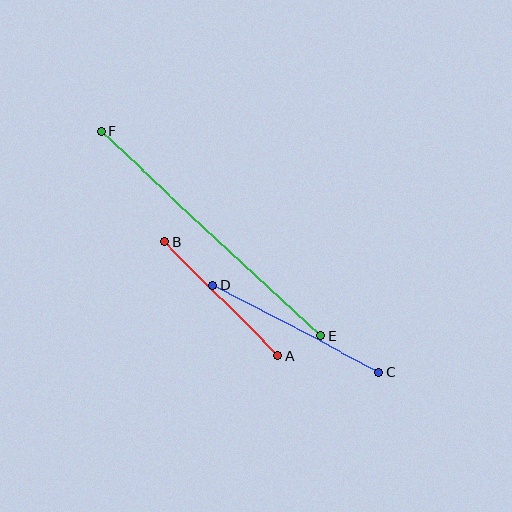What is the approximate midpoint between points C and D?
The midpoint is at approximately (296, 329) pixels.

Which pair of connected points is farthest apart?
Points E and F are farthest apart.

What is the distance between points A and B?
The distance is approximately 161 pixels.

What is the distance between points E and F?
The distance is approximately 300 pixels.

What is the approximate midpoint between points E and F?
The midpoint is at approximately (211, 234) pixels.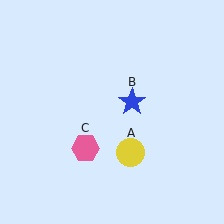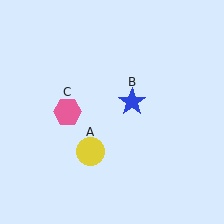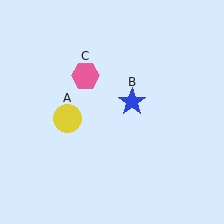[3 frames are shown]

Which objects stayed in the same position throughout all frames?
Blue star (object B) remained stationary.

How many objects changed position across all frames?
2 objects changed position: yellow circle (object A), pink hexagon (object C).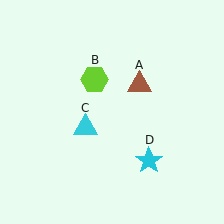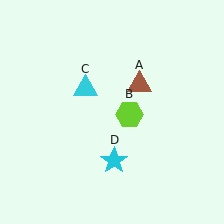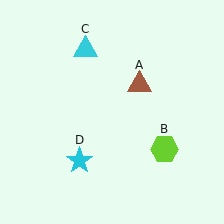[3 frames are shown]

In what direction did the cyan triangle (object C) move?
The cyan triangle (object C) moved up.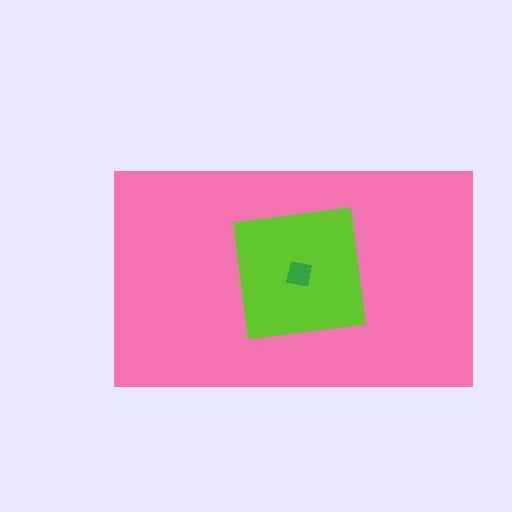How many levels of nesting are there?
3.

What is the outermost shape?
The pink rectangle.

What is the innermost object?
The green square.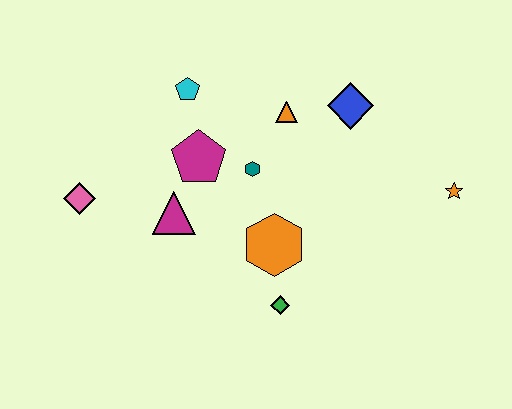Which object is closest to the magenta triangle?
The magenta pentagon is closest to the magenta triangle.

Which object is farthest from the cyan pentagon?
The orange star is farthest from the cyan pentagon.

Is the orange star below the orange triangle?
Yes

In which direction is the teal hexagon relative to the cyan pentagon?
The teal hexagon is below the cyan pentagon.